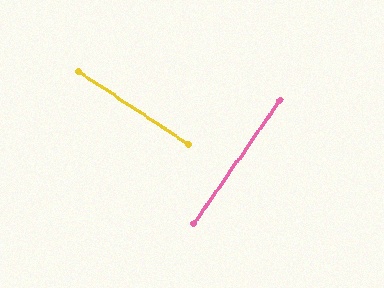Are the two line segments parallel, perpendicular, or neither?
Perpendicular — they meet at approximately 88°.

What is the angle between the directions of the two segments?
Approximately 88 degrees.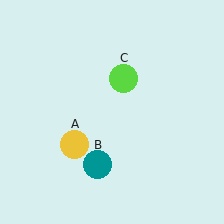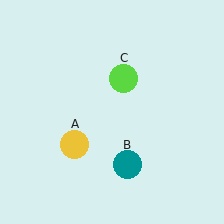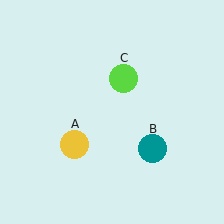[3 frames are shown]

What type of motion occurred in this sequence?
The teal circle (object B) rotated counterclockwise around the center of the scene.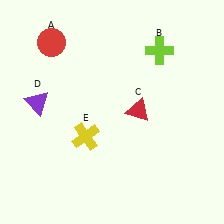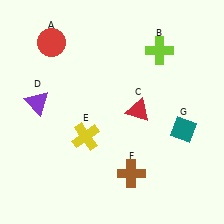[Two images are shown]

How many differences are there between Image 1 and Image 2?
There are 2 differences between the two images.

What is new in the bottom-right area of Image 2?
A teal diamond (G) was added in the bottom-right area of Image 2.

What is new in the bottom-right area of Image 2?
A brown cross (F) was added in the bottom-right area of Image 2.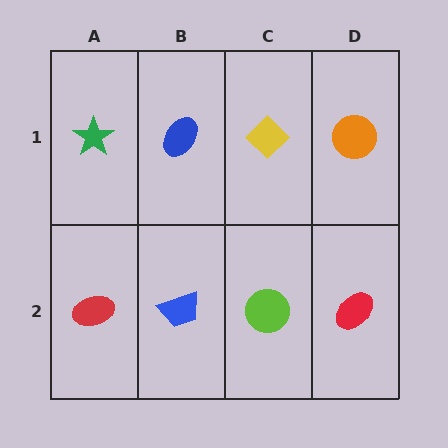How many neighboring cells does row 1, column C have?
3.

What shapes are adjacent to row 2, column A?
A green star (row 1, column A), a blue trapezoid (row 2, column B).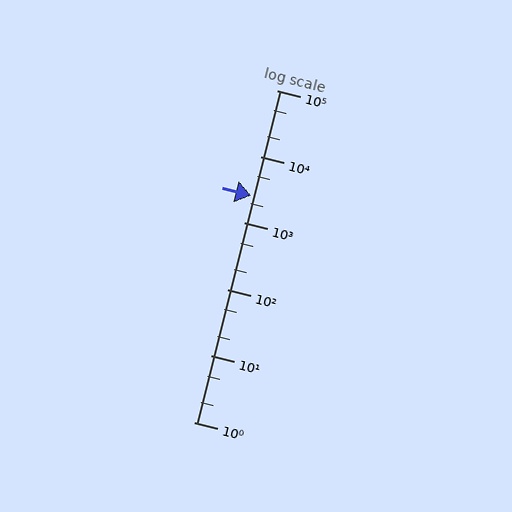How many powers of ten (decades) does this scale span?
The scale spans 5 decades, from 1 to 100000.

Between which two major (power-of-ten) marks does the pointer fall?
The pointer is between 1000 and 10000.